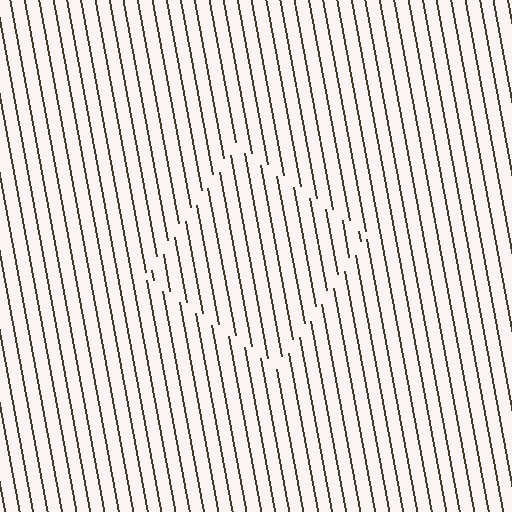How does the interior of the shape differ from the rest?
The interior of the shape contains the same grating, shifted by half a period — the contour is defined by the phase discontinuity where line-ends from the inner and outer gratings abut.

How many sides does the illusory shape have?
4 sides — the line-ends trace a square.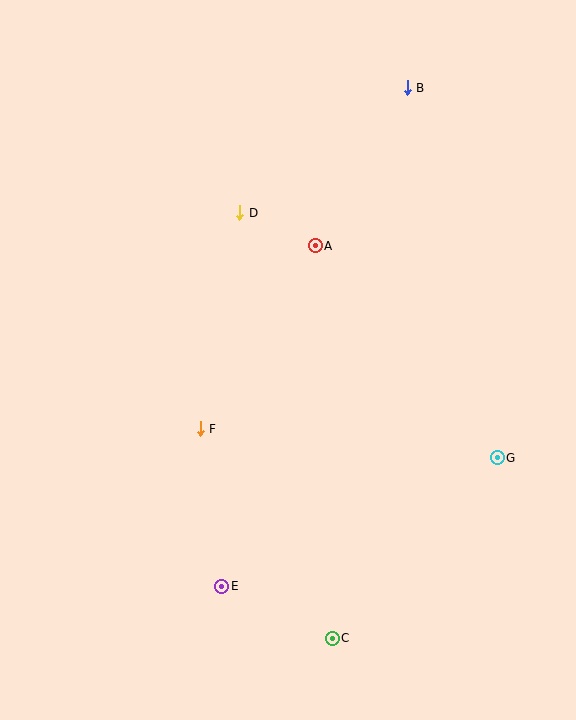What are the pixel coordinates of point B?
Point B is at (407, 88).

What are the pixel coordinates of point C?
Point C is at (332, 638).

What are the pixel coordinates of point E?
Point E is at (222, 586).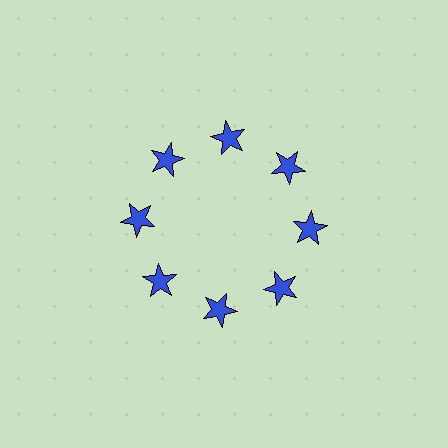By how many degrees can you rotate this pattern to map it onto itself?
The pattern maps onto itself every 45 degrees of rotation.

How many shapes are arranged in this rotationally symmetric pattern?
There are 8 shapes, arranged in 8 groups of 1.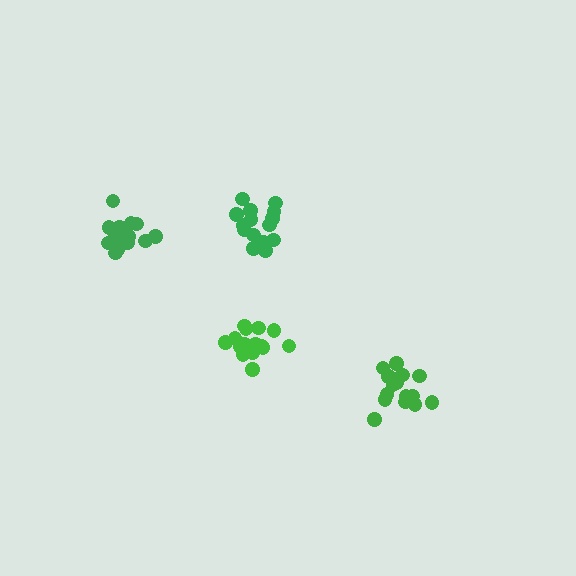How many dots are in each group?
Group 1: 17 dots, Group 2: 17 dots, Group 3: 16 dots, Group 4: 16 dots (66 total).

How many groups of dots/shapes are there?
There are 4 groups.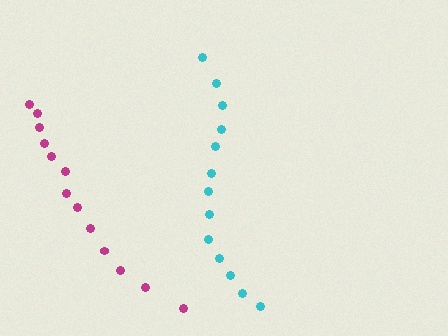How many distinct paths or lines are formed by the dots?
There are 2 distinct paths.